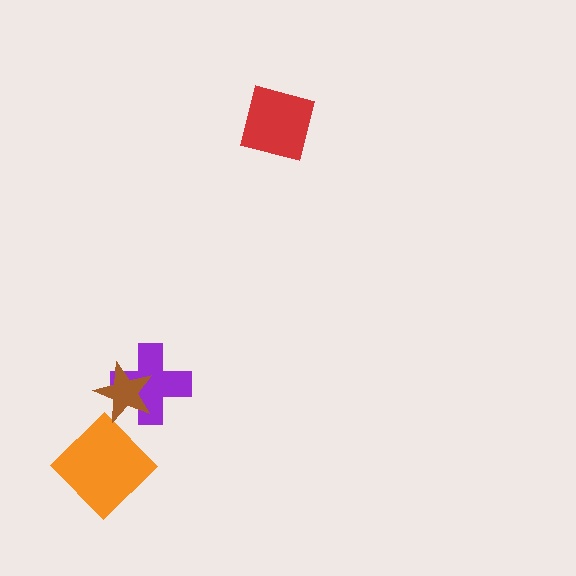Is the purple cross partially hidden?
Yes, it is partially covered by another shape.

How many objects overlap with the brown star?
1 object overlaps with the brown star.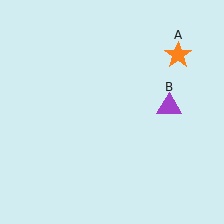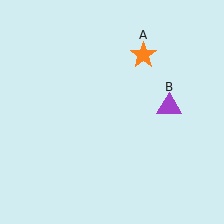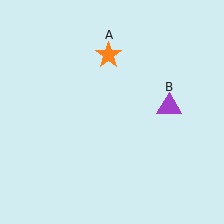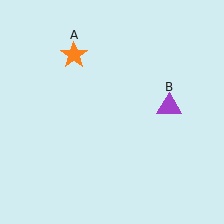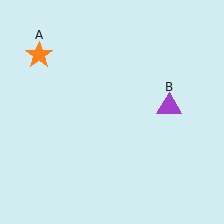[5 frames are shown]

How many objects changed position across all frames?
1 object changed position: orange star (object A).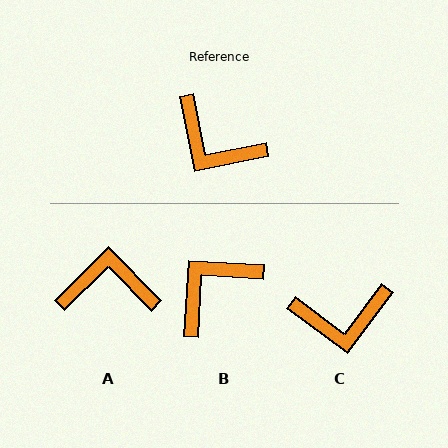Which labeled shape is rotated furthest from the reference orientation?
A, about 147 degrees away.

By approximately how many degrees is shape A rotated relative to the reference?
Approximately 147 degrees clockwise.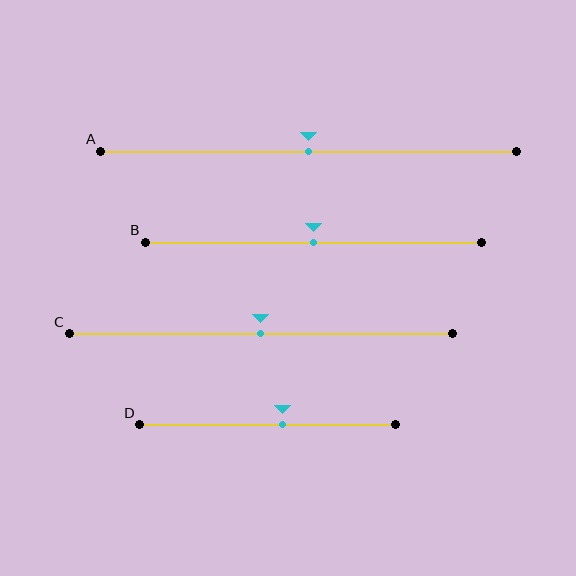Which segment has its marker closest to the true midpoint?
Segment A has its marker closest to the true midpoint.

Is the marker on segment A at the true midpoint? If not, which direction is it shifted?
Yes, the marker on segment A is at the true midpoint.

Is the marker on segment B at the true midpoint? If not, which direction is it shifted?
Yes, the marker on segment B is at the true midpoint.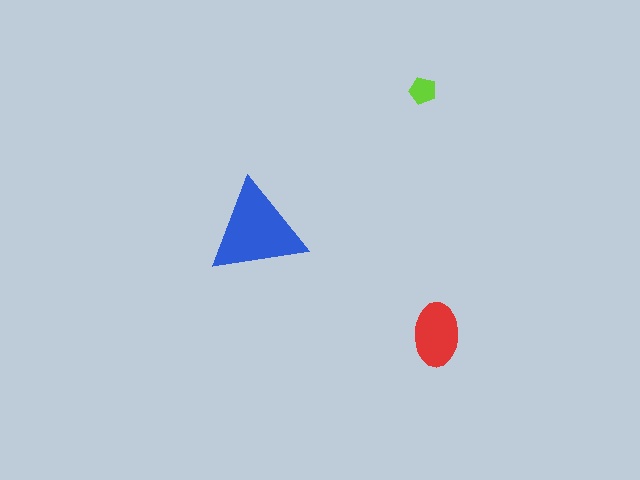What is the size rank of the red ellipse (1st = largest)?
2nd.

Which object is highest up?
The lime pentagon is topmost.